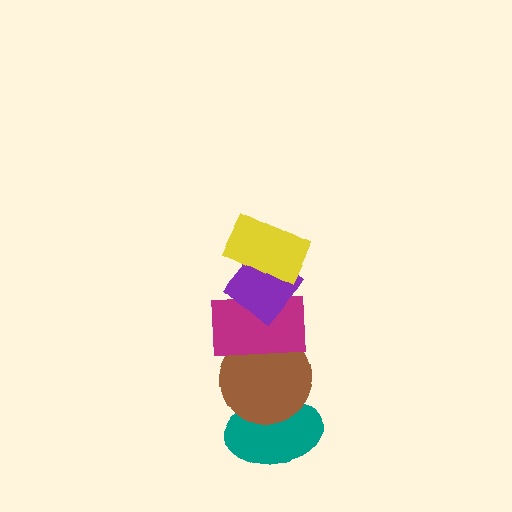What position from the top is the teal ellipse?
The teal ellipse is 5th from the top.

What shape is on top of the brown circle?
The magenta rectangle is on top of the brown circle.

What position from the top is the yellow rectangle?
The yellow rectangle is 1st from the top.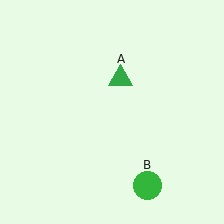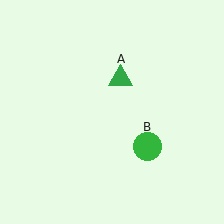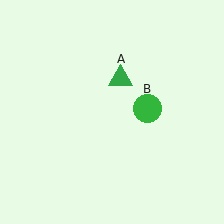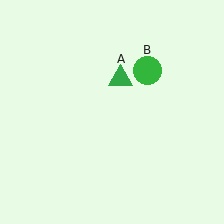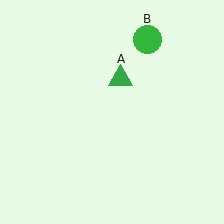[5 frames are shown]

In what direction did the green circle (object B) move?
The green circle (object B) moved up.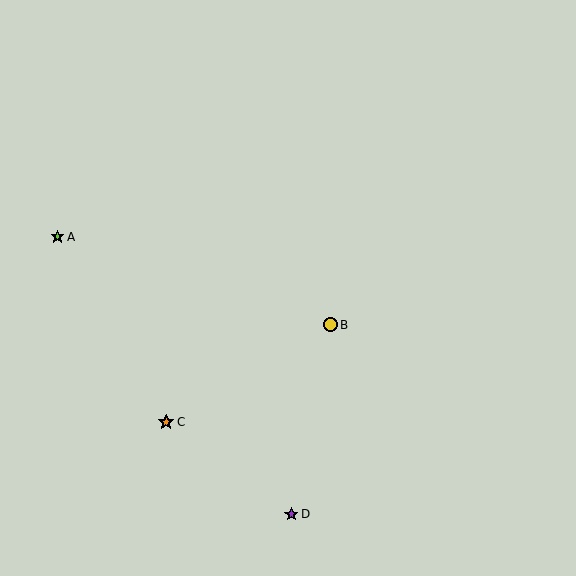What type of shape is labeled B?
Shape B is a yellow circle.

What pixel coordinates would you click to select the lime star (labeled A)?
Click at (58, 237) to select the lime star A.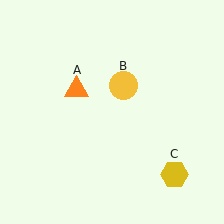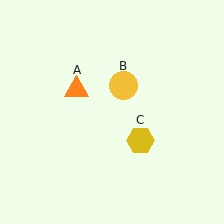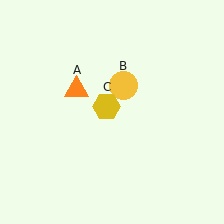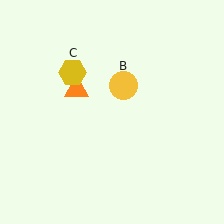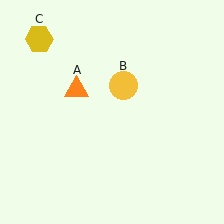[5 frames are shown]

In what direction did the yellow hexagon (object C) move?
The yellow hexagon (object C) moved up and to the left.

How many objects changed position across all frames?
1 object changed position: yellow hexagon (object C).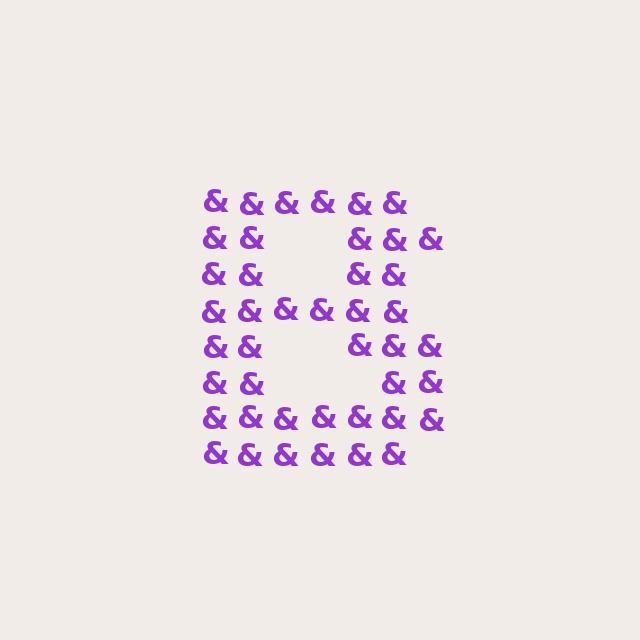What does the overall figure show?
The overall figure shows the letter B.